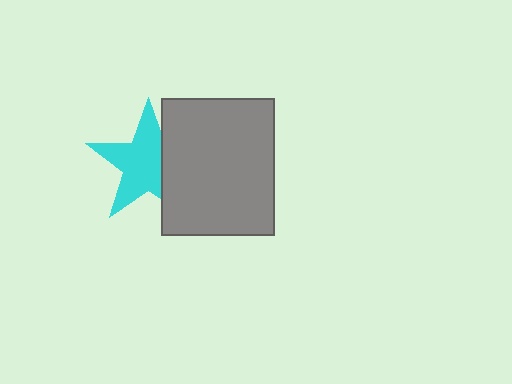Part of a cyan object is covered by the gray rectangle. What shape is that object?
It is a star.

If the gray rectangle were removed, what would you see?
You would see the complete cyan star.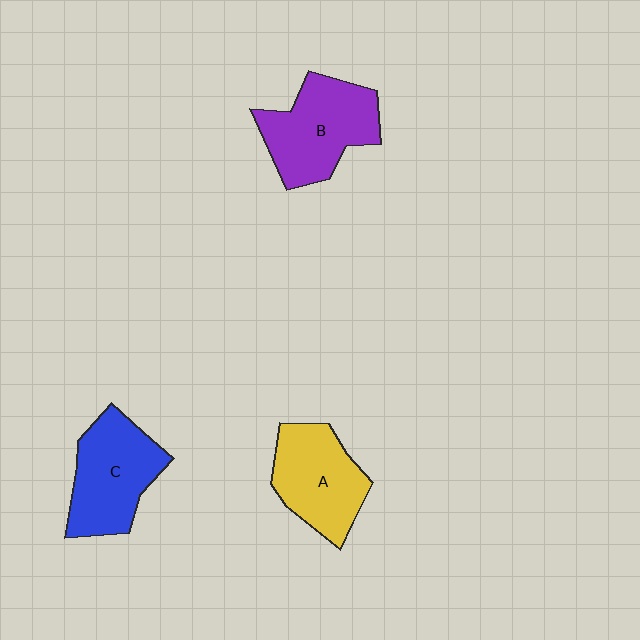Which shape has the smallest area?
Shape A (yellow).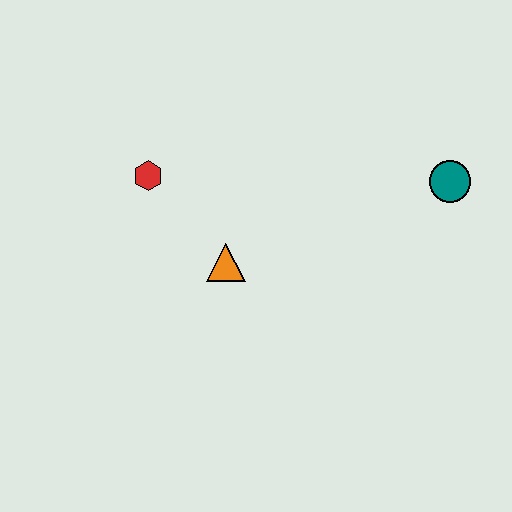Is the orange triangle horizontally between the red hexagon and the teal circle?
Yes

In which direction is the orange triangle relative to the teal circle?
The orange triangle is to the left of the teal circle.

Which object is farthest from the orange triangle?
The teal circle is farthest from the orange triangle.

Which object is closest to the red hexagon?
The orange triangle is closest to the red hexagon.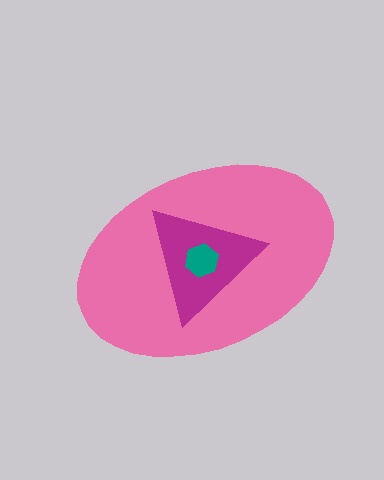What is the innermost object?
The teal hexagon.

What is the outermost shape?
The pink ellipse.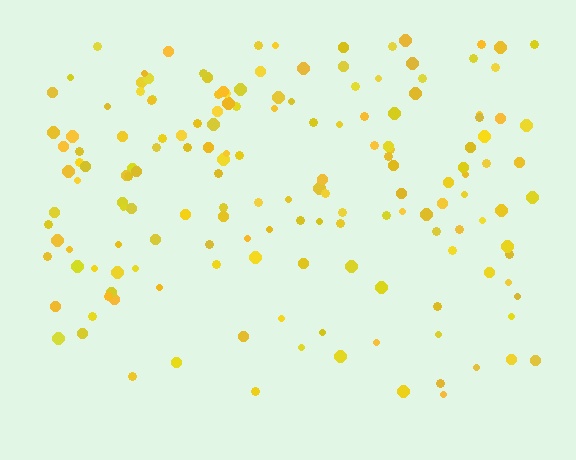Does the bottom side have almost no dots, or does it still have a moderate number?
Still a moderate number, just noticeably fewer than the top.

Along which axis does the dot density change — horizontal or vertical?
Vertical.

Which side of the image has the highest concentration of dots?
The top.